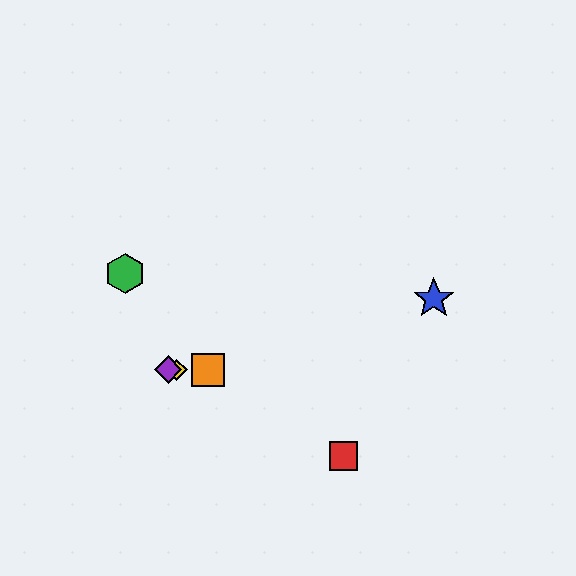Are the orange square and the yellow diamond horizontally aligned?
Yes, both are at y≈370.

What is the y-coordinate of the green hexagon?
The green hexagon is at y≈274.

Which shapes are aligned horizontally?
The yellow diamond, the purple diamond, the orange square are aligned horizontally.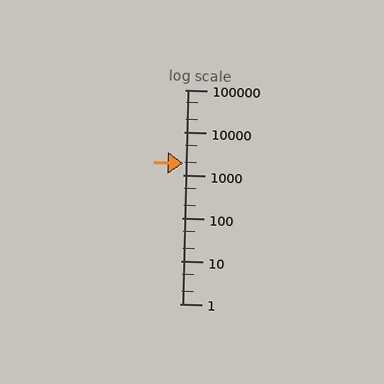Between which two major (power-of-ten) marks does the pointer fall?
The pointer is between 1000 and 10000.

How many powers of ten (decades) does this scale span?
The scale spans 5 decades, from 1 to 100000.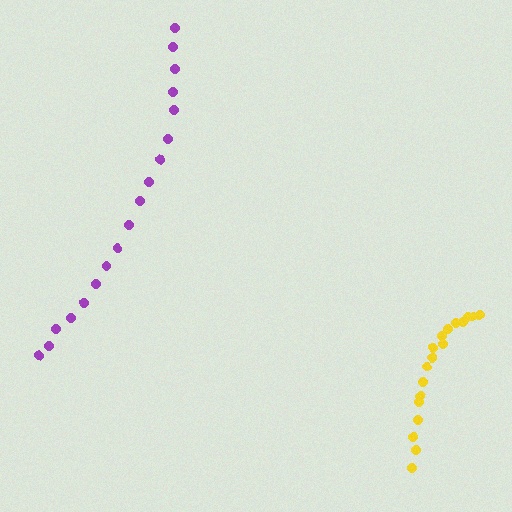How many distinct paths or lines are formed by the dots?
There are 2 distinct paths.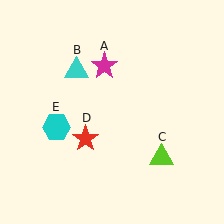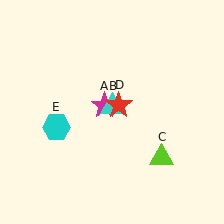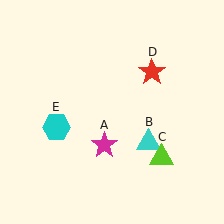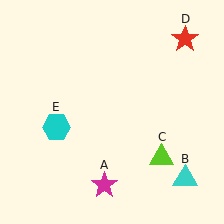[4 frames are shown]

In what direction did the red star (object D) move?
The red star (object D) moved up and to the right.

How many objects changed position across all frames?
3 objects changed position: magenta star (object A), cyan triangle (object B), red star (object D).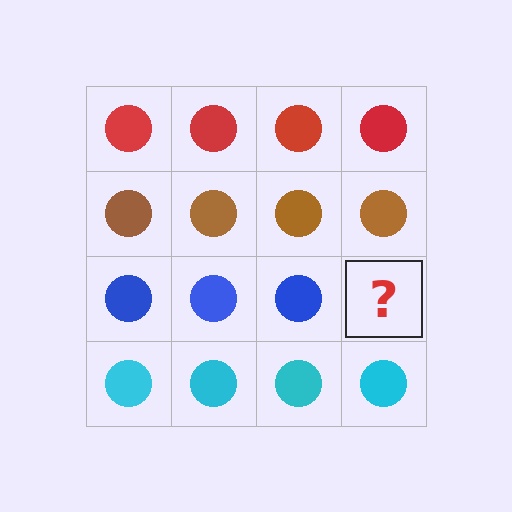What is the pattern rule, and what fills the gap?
The rule is that each row has a consistent color. The gap should be filled with a blue circle.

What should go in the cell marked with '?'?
The missing cell should contain a blue circle.